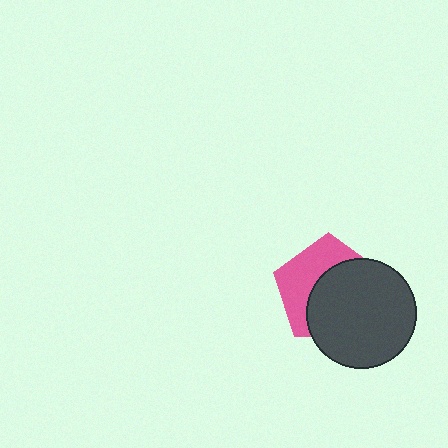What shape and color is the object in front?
The object in front is a dark gray circle.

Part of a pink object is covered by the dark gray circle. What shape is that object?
It is a pentagon.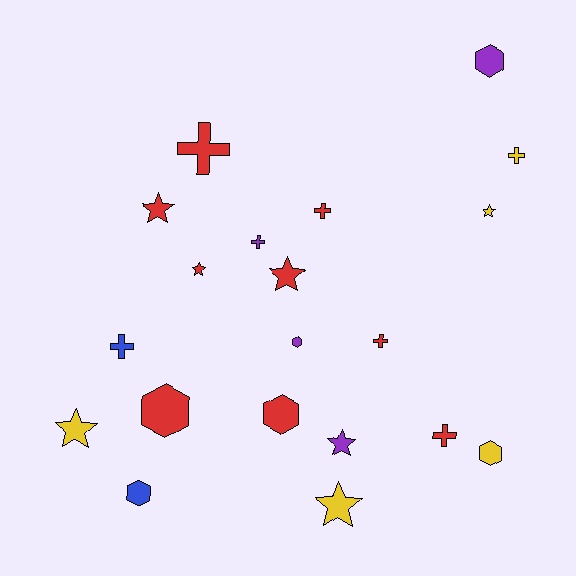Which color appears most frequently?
Red, with 9 objects.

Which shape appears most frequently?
Star, with 7 objects.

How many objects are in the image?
There are 20 objects.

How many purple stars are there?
There is 1 purple star.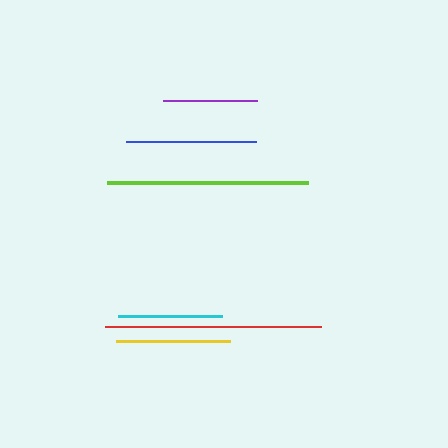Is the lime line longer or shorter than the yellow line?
The lime line is longer than the yellow line.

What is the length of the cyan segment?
The cyan segment is approximately 104 pixels long.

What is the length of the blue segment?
The blue segment is approximately 130 pixels long.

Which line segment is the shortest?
The purple line is the shortest at approximately 94 pixels.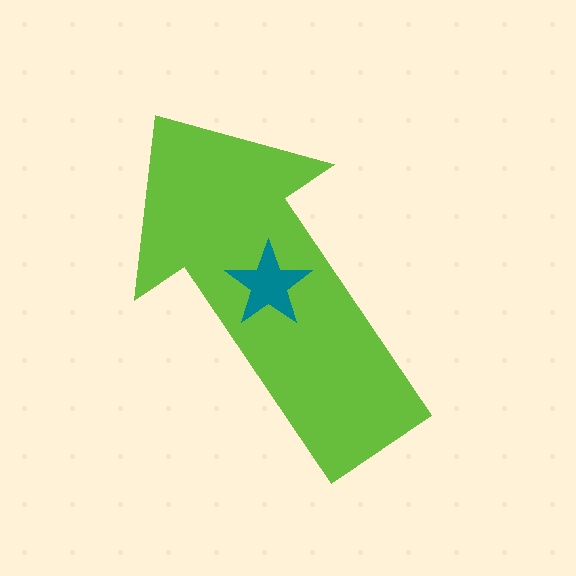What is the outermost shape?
The lime arrow.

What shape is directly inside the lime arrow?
The teal star.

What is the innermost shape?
The teal star.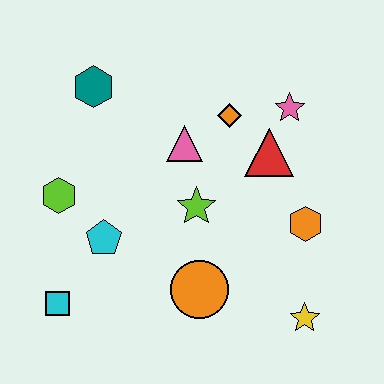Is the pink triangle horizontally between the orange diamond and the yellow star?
No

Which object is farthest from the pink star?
The cyan square is farthest from the pink star.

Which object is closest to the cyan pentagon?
The lime hexagon is closest to the cyan pentagon.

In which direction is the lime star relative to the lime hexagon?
The lime star is to the right of the lime hexagon.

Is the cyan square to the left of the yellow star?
Yes